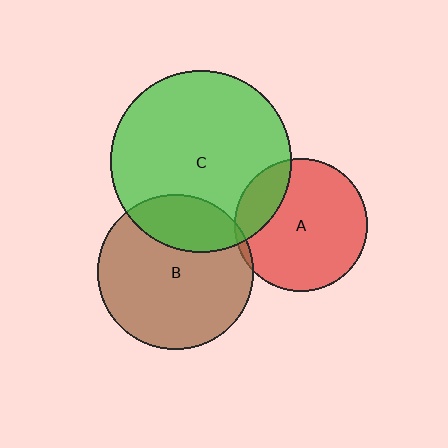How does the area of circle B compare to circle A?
Approximately 1.4 times.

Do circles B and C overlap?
Yes.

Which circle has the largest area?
Circle C (green).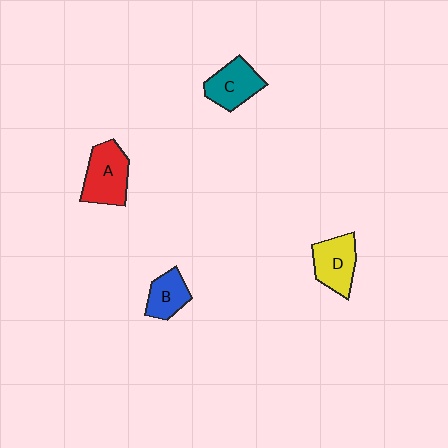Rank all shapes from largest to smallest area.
From largest to smallest: A (red), D (yellow), C (teal), B (blue).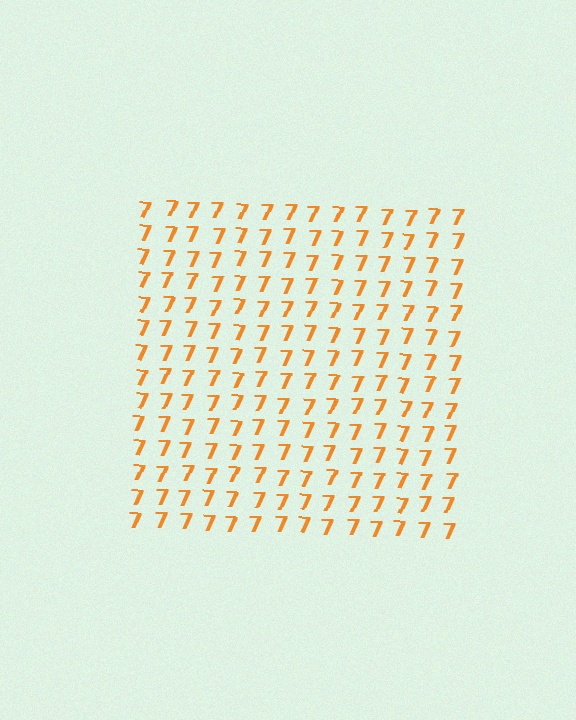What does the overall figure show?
The overall figure shows a square.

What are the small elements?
The small elements are digit 7's.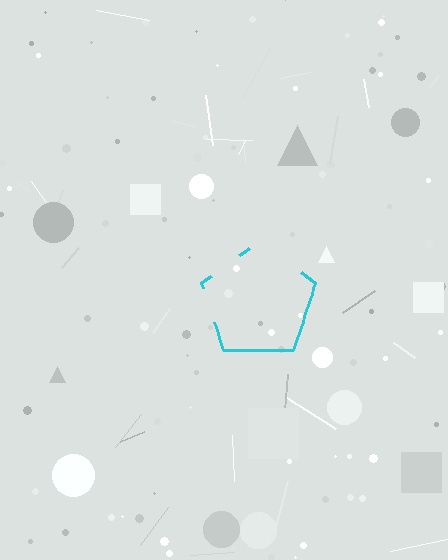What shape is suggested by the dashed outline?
The dashed outline suggests a pentagon.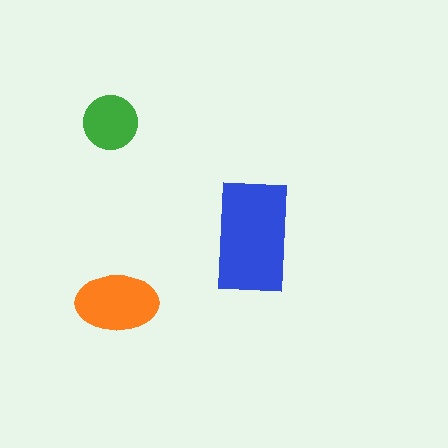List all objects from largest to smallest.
The blue rectangle, the orange ellipse, the green circle.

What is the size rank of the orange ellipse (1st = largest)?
2nd.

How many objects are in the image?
There are 3 objects in the image.